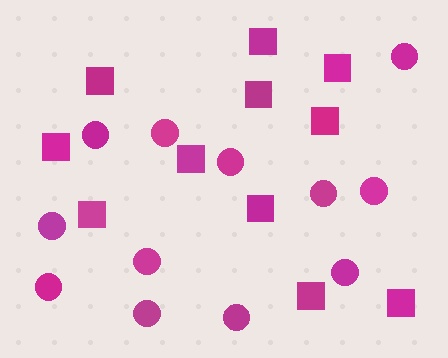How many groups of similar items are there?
There are 2 groups: one group of squares (11) and one group of circles (12).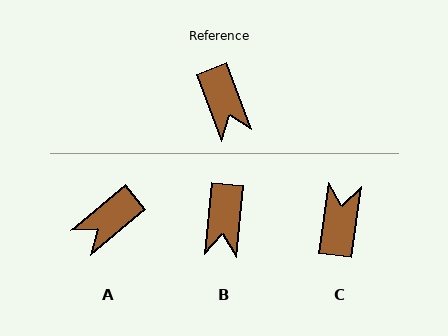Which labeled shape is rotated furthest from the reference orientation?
C, about 151 degrees away.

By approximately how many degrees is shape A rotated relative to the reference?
Approximately 71 degrees clockwise.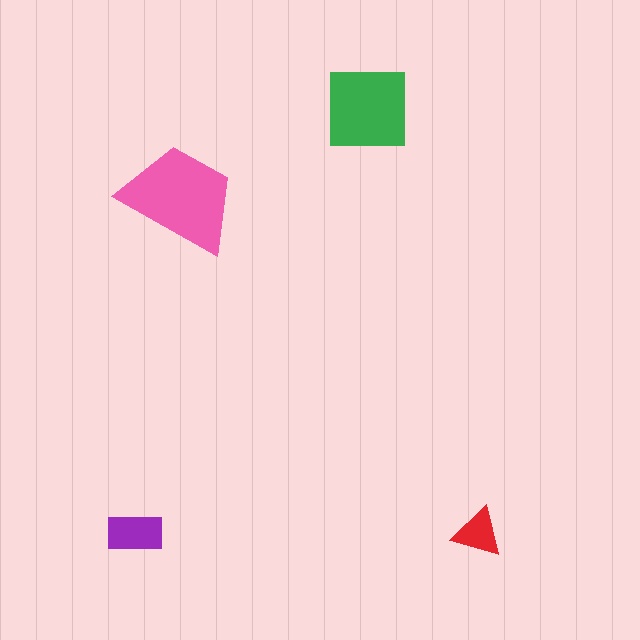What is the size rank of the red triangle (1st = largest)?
4th.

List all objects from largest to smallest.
The pink trapezoid, the green square, the purple rectangle, the red triangle.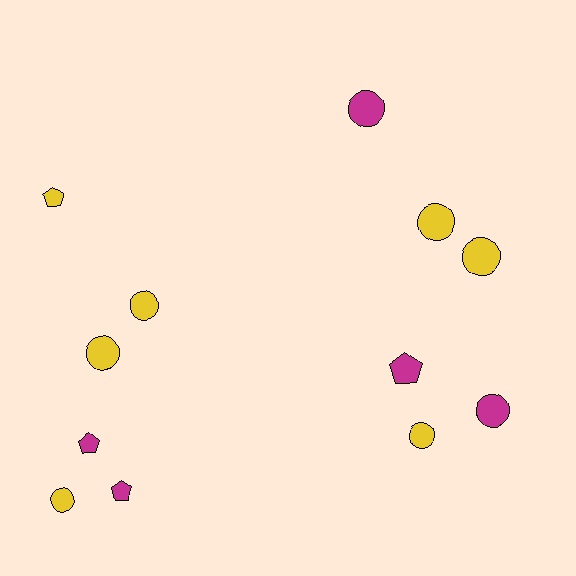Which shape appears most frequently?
Circle, with 8 objects.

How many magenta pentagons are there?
There are 3 magenta pentagons.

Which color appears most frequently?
Yellow, with 7 objects.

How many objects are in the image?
There are 12 objects.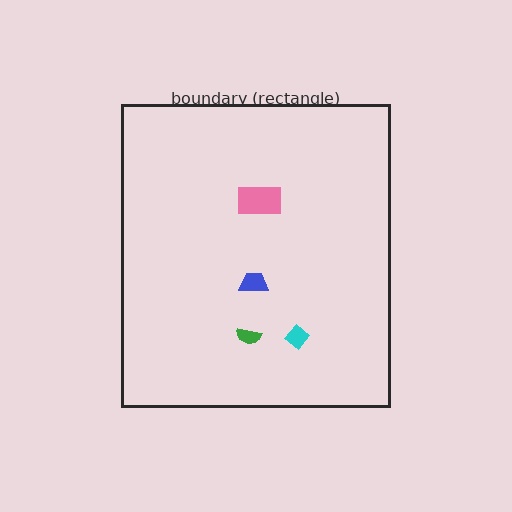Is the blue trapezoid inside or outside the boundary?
Inside.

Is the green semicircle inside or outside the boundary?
Inside.